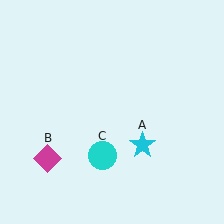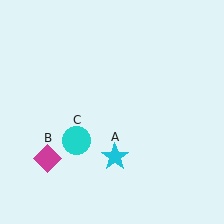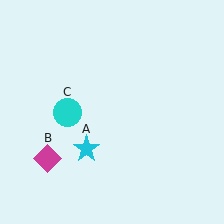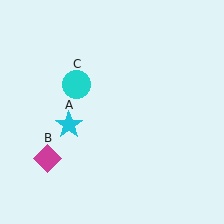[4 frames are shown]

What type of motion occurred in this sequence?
The cyan star (object A), cyan circle (object C) rotated clockwise around the center of the scene.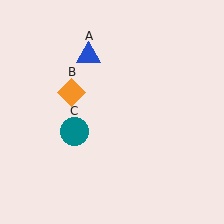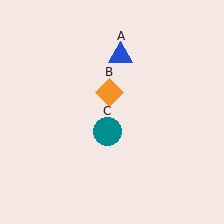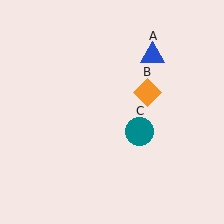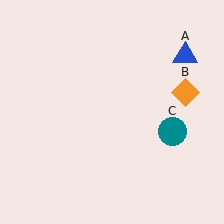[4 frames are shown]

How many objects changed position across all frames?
3 objects changed position: blue triangle (object A), orange diamond (object B), teal circle (object C).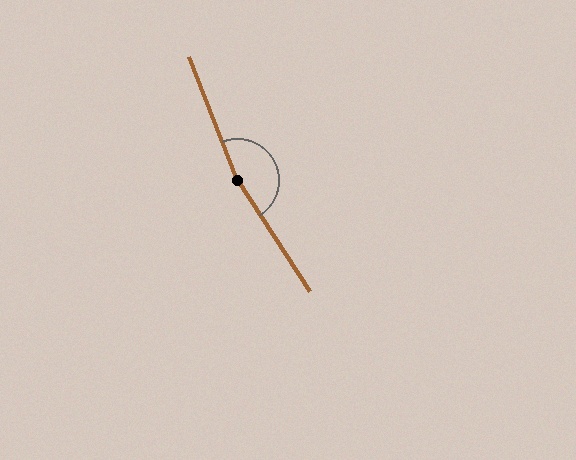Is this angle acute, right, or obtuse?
It is obtuse.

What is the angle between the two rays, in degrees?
Approximately 168 degrees.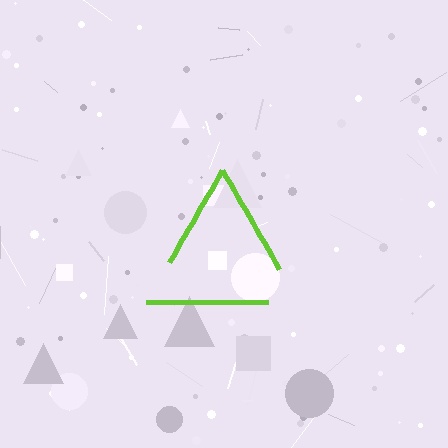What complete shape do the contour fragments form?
The contour fragments form a triangle.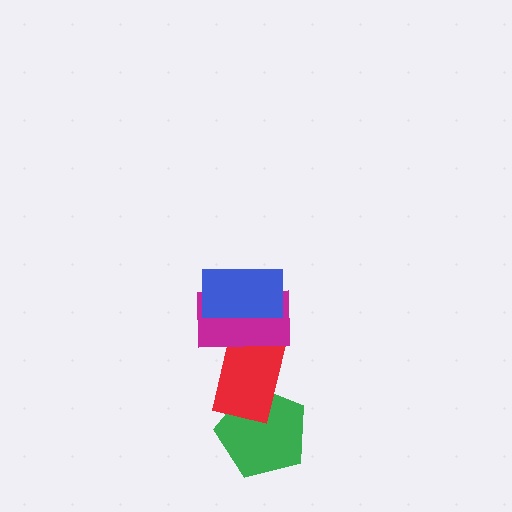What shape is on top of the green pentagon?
The red rectangle is on top of the green pentagon.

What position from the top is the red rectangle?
The red rectangle is 3rd from the top.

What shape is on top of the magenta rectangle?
The blue rectangle is on top of the magenta rectangle.